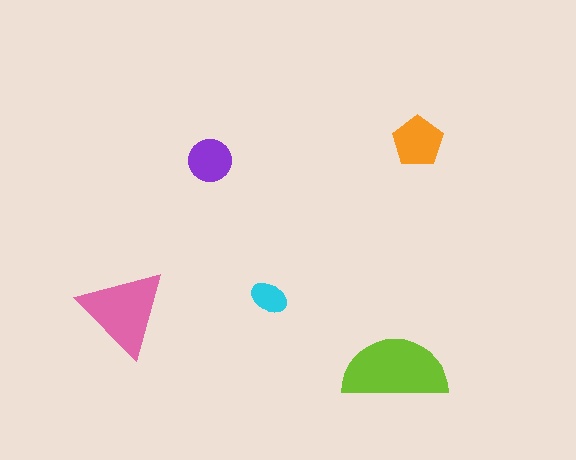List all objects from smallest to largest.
The cyan ellipse, the purple circle, the orange pentagon, the pink triangle, the lime semicircle.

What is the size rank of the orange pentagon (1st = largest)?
3rd.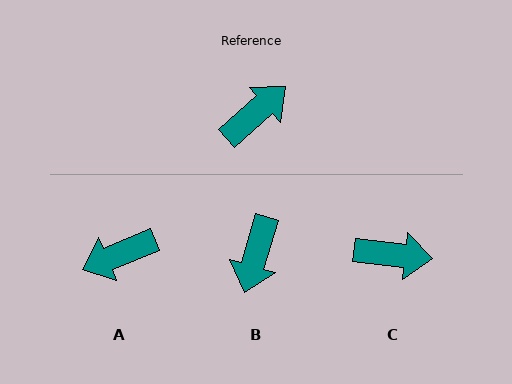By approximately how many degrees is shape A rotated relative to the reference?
Approximately 161 degrees counter-clockwise.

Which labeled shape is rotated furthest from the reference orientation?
A, about 161 degrees away.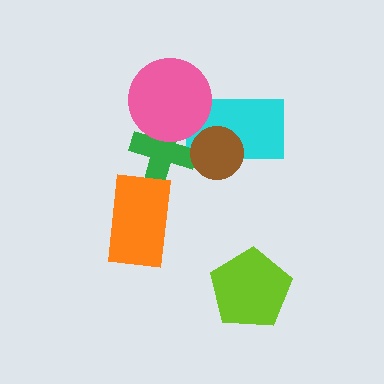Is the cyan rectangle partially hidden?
Yes, it is partially covered by another shape.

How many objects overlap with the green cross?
1 object overlaps with the green cross.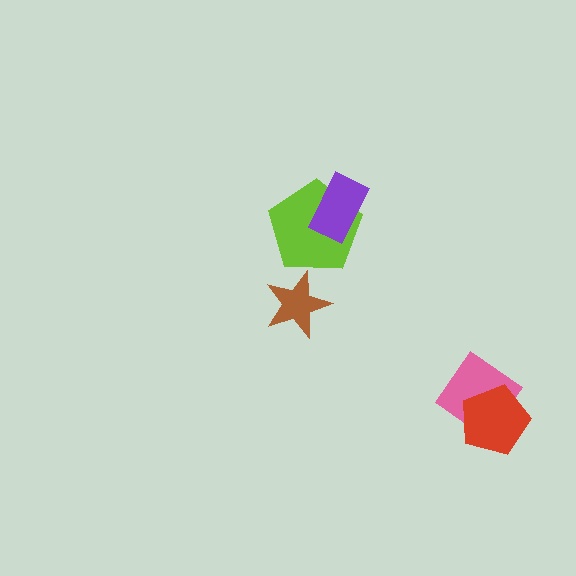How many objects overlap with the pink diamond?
1 object overlaps with the pink diamond.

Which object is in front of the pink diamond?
The red pentagon is in front of the pink diamond.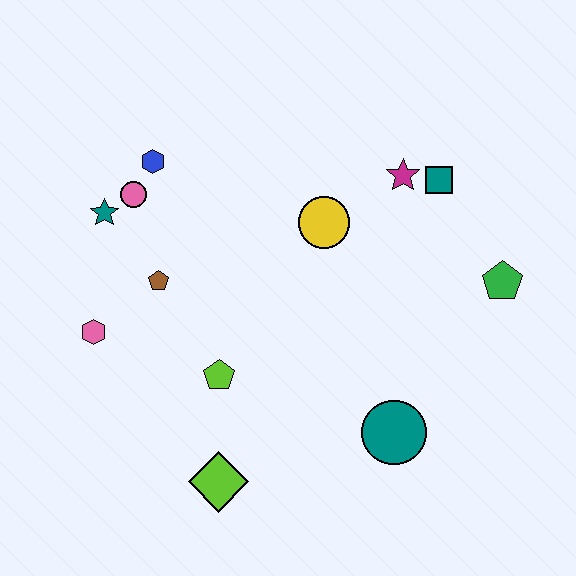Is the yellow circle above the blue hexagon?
No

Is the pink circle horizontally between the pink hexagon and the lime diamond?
Yes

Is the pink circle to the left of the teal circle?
Yes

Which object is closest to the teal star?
The pink circle is closest to the teal star.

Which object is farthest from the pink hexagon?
The green pentagon is farthest from the pink hexagon.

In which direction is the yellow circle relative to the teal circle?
The yellow circle is above the teal circle.